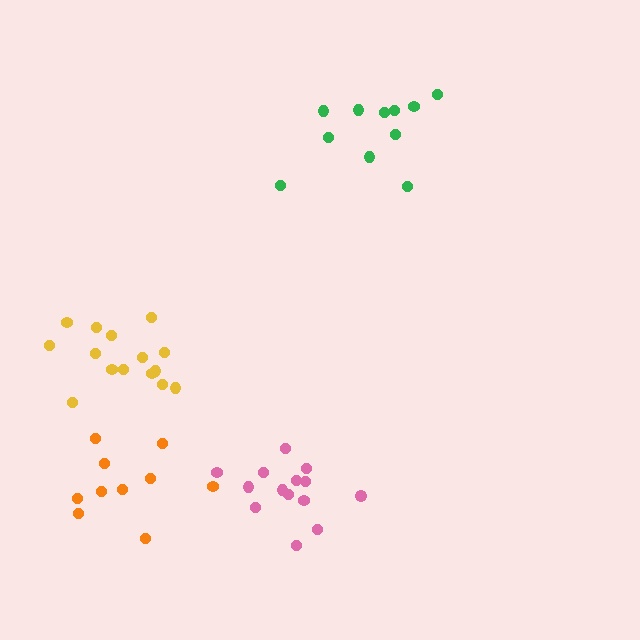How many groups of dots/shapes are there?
There are 4 groups.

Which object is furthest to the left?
The yellow cluster is leftmost.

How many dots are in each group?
Group 1: 10 dots, Group 2: 14 dots, Group 3: 11 dots, Group 4: 15 dots (50 total).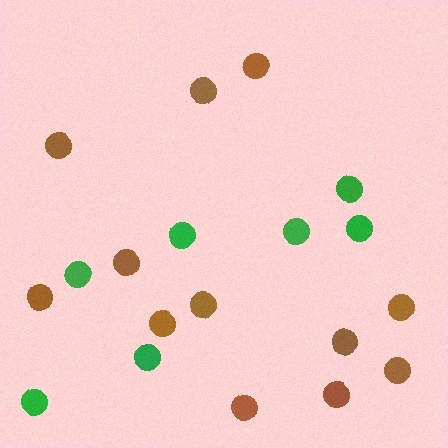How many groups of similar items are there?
There are 2 groups: one group of green circles (7) and one group of brown circles (12).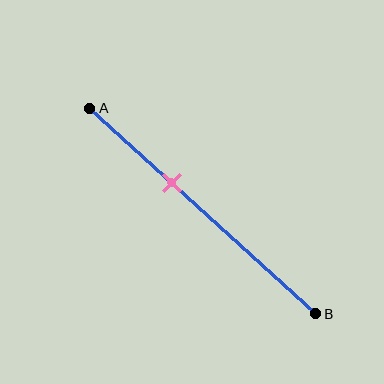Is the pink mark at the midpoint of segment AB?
No, the mark is at about 35% from A, not at the 50% midpoint.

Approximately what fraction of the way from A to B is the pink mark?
The pink mark is approximately 35% of the way from A to B.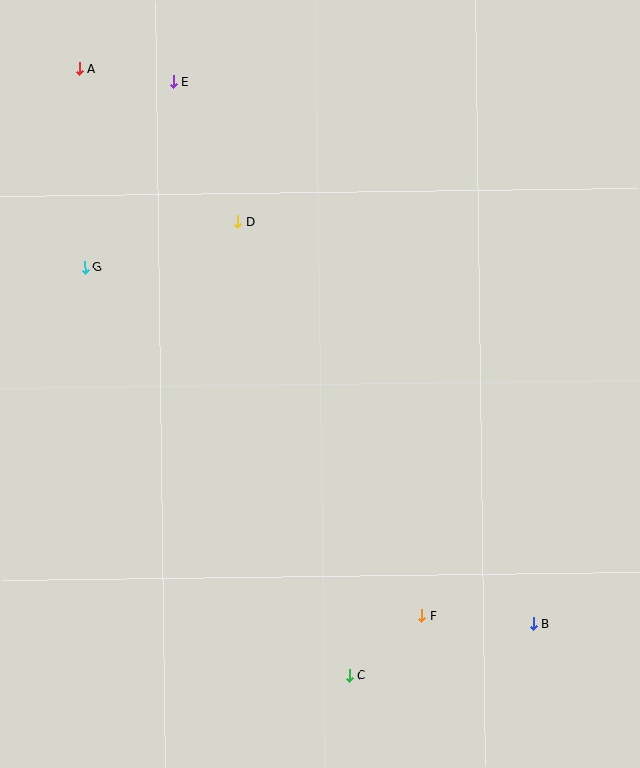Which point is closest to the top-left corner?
Point A is closest to the top-left corner.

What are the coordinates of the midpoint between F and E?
The midpoint between F and E is at (298, 349).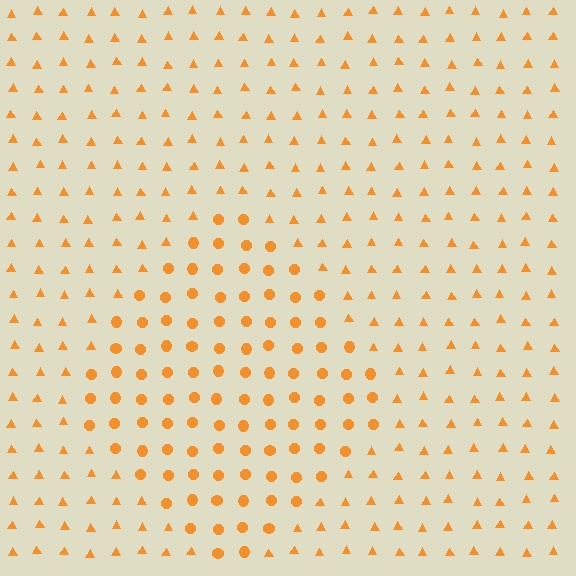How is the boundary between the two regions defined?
The boundary is defined by a change in element shape: circles inside vs. triangles outside. All elements share the same color and spacing.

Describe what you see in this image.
The image is filled with small orange elements arranged in a uniform grid. A diamond-shaped region contains circles, while the surrounding area contains triangles. The boundary is defined purely by the change in element shape.